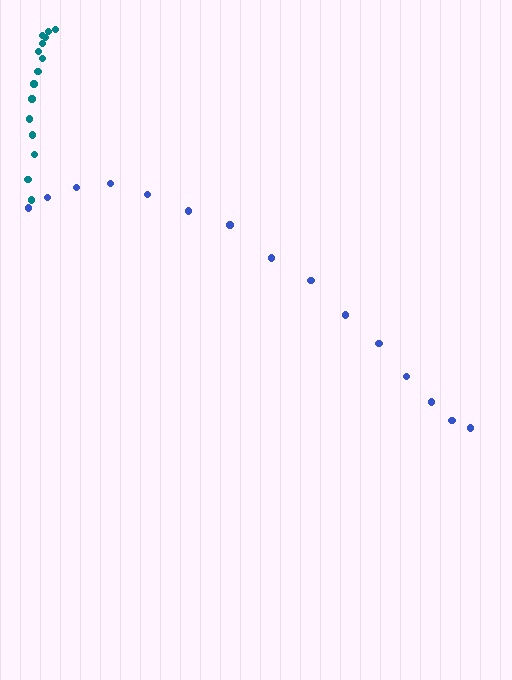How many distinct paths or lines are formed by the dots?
There are 2 distinct paths.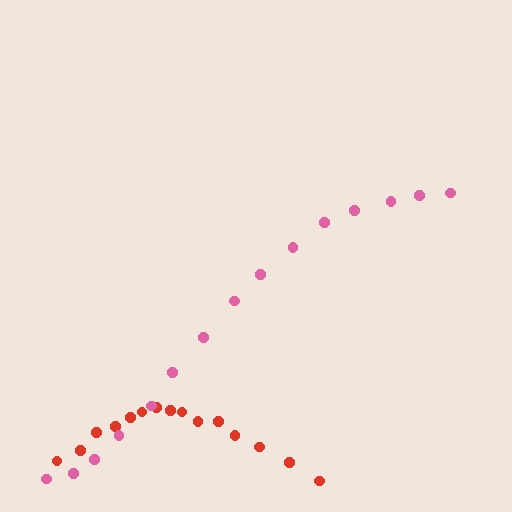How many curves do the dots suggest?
There are 2 distinct paths.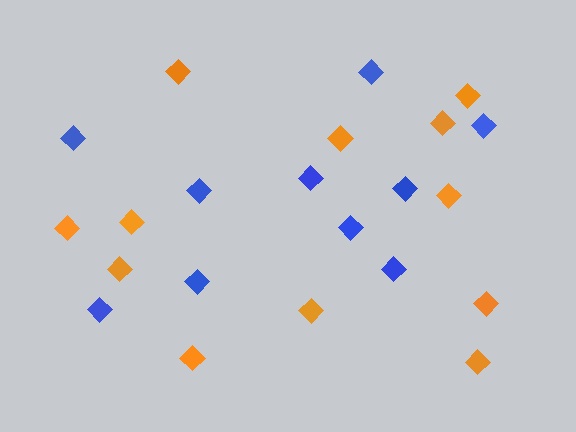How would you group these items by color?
There are 2 groups: one group of blue diamonds (10) and one group of orange diamonds (12).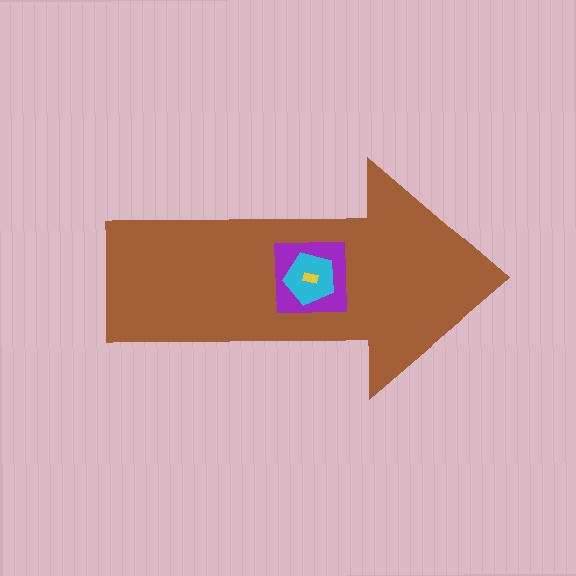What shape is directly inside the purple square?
The cyan pentagon.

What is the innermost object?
The yellow rectangle.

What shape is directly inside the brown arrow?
The purple square.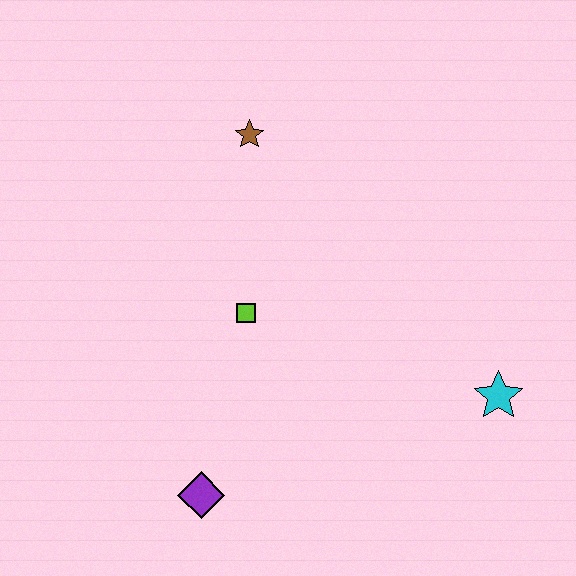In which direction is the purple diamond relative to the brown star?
The purple diamond is below the brown star.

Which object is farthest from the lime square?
The cyan star is farthest from the lime square.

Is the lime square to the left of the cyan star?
Yes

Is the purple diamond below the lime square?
Yes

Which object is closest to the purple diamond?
The lime square is closest to the purple diamond.